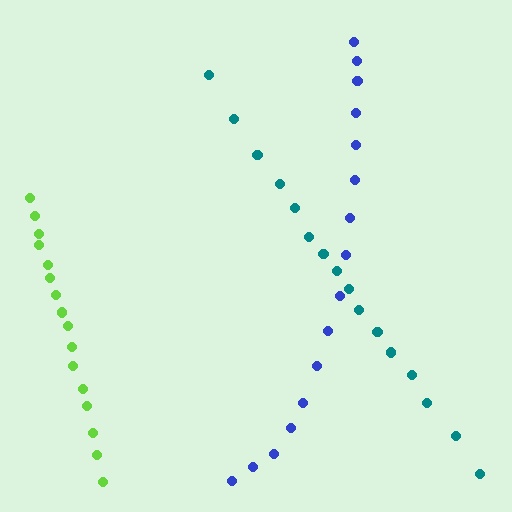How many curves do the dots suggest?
There are 3 distinct paths.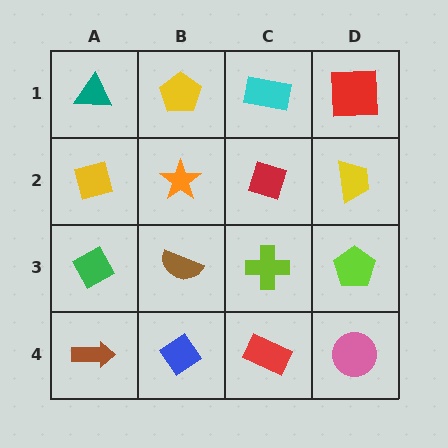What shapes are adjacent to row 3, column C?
A red diamond (row 2, column C), a red rectangle (row 4, column C), a brown semicircle (row 3, column B), a lime pentagon (row 3, column D).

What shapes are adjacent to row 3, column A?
A yellow diamond (row 2, column A), a brown arrow (row 4, column A), a brown semicircle (row 3, column B).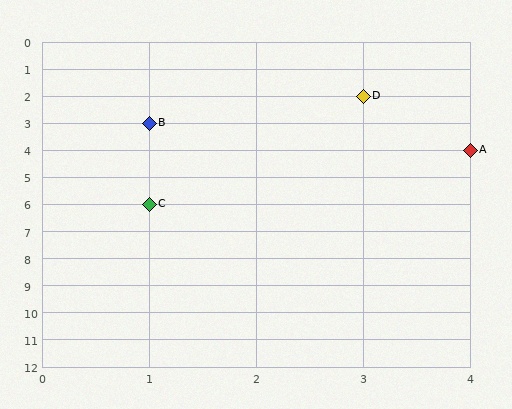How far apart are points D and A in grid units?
Points D and A are 1 column and 2 rows apart (about 2.2 grid units diagonally).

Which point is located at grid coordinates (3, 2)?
Point D is at (3, 2).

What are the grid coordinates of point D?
Point D is at grid coordinates (3, 2).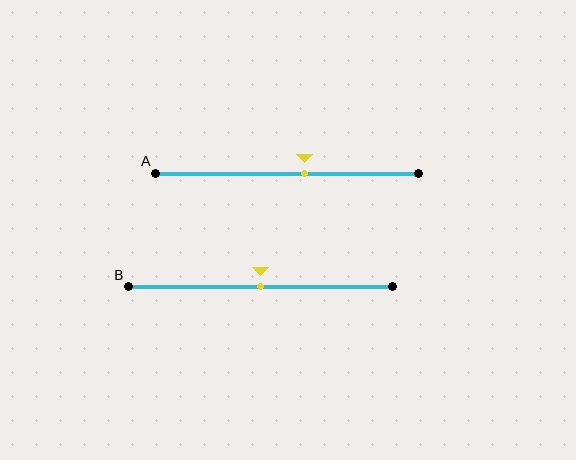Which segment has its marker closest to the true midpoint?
Segment B has its marker closest to the true midpoint.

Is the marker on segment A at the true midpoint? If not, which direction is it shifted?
No, the marker on segment A is shifted to the right by about 6% of the segment length.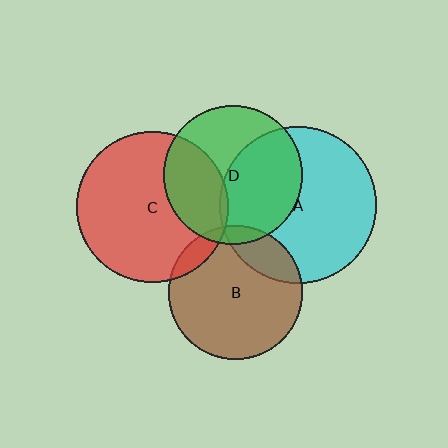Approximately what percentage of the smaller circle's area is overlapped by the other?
Approximately 45%.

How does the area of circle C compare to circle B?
Approximately 1.3 times.